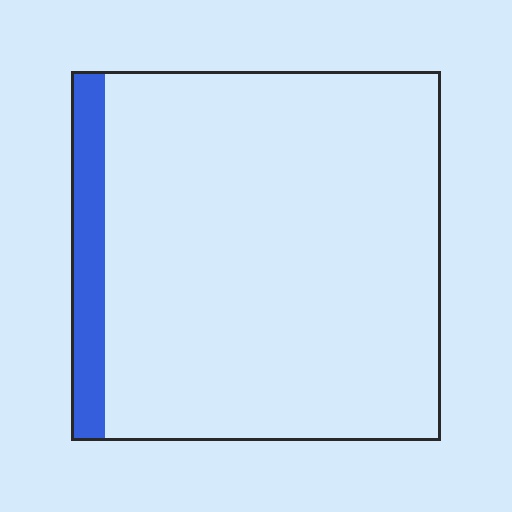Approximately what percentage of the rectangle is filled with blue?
Approximately 10%.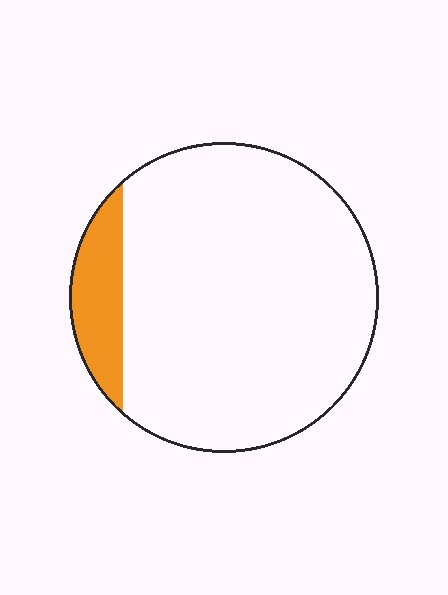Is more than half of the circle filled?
No.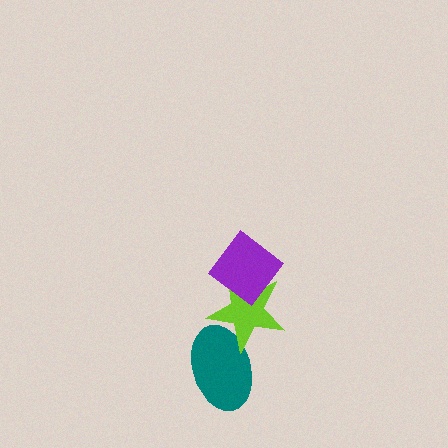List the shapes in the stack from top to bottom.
From top to bottom: the purple diamond, the lime star, the teal ellipse.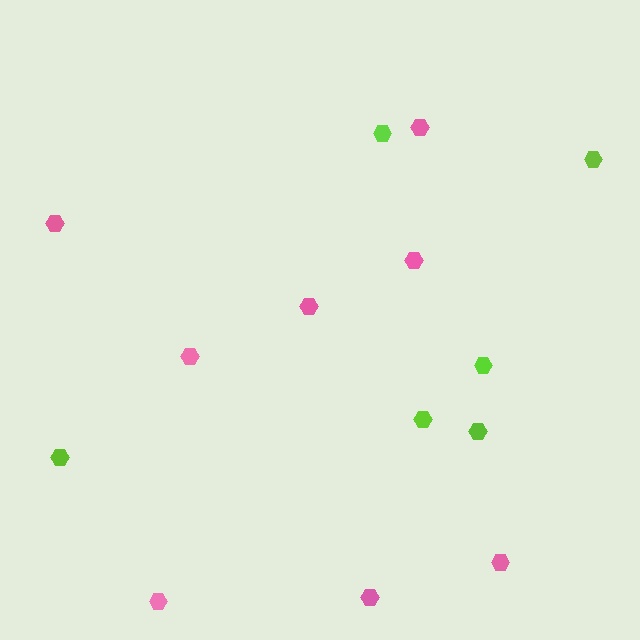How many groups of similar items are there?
There are 2 groups: one group of pink hexagons (8) and one group of lime hexagons (6).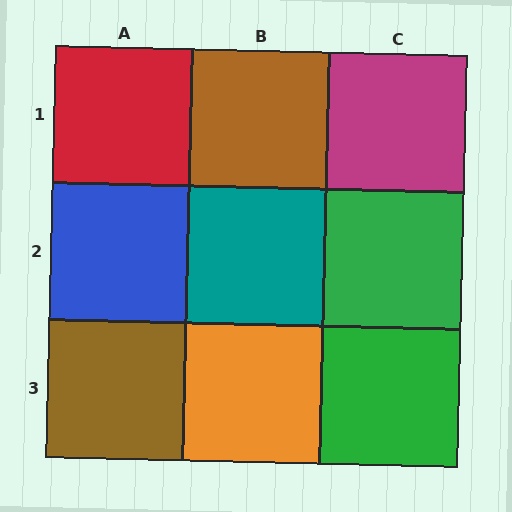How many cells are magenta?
1 cell is magenta.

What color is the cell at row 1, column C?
Magenta.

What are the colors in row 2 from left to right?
Blue, teal, green.